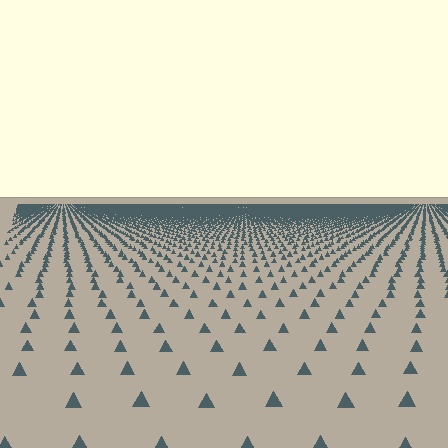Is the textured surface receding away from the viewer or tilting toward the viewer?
The surface is receding away from the viewer. Texture elements get smaller and denser toward the top.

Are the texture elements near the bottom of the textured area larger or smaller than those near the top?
Larger. Near the bottom, elements are closer to the viewer and appear at a bigger on-screen size.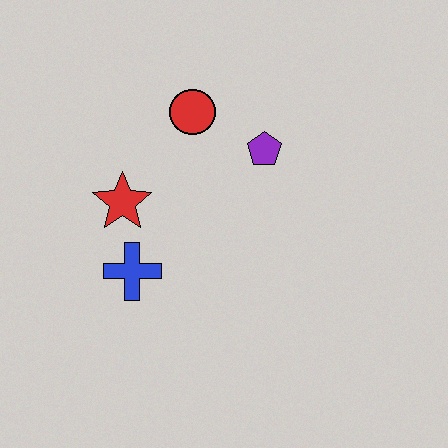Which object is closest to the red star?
The blue cross is closest to the red star.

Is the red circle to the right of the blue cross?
Yes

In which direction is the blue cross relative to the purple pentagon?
The blue cross is to the left of the purple pentagon.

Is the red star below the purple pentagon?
Yes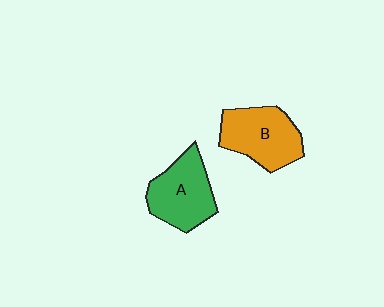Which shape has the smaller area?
Shape A (green).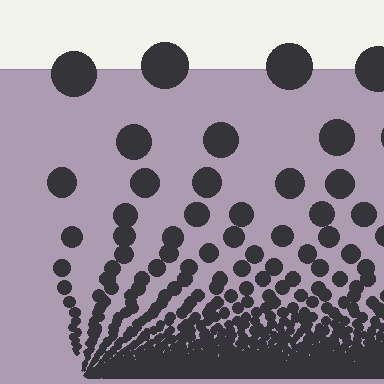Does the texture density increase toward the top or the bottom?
Density increases toward the bottom.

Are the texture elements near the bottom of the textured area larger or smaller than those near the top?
Smaller. The gradient is inverted — elements near the bottom are smaller and denser.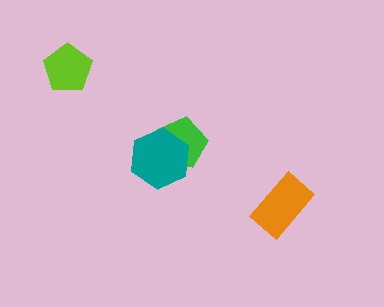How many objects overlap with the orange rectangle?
0 objects overlap with the orange rectangle.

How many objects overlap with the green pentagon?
1 object overlaps with the green pentagon.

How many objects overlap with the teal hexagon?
1 object overlaps with the teal hexagon.